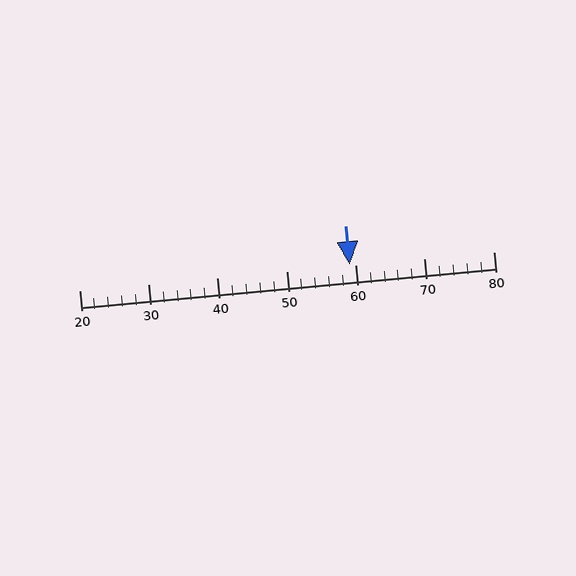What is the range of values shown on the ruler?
The ruler shows values from 20 to 80.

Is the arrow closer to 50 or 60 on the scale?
The arrow is closer to 60.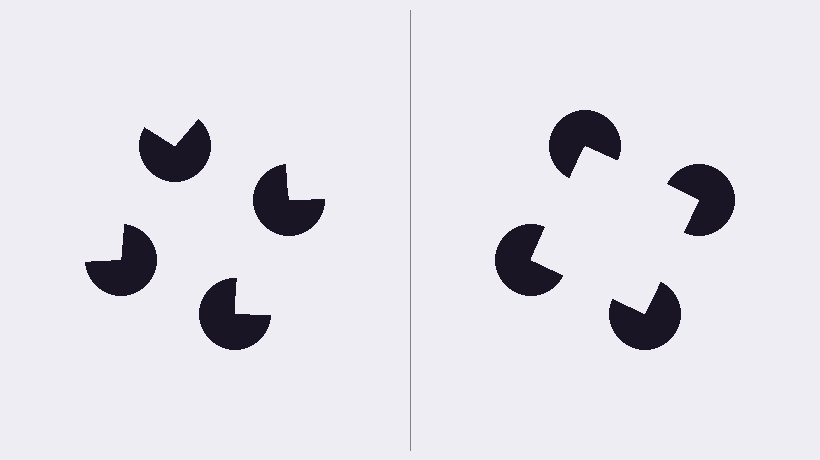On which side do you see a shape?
An illusory square appears on the right side. On the left side the wedge cuts are rotated, so no coherent shape forms.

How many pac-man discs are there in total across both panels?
8 — 4 on each side.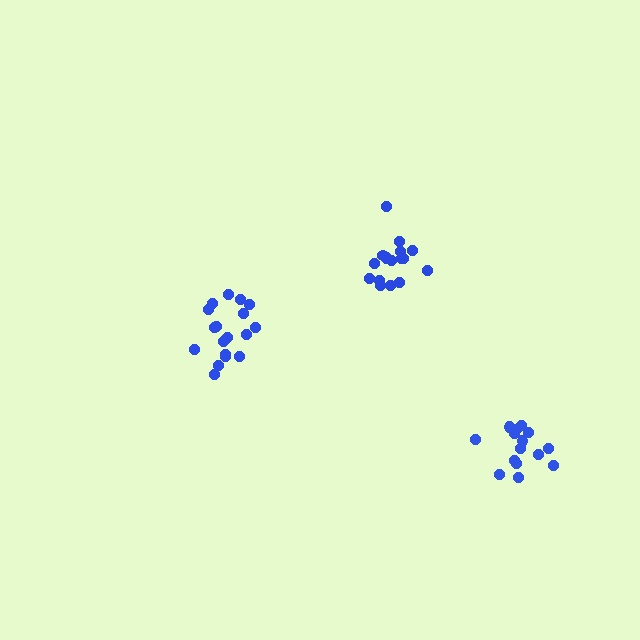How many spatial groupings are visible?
There are 3 spatial groupings.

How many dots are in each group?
Group 1: 15 dots, Group 2: 18 dots, Group 3: 16 dots (49 total).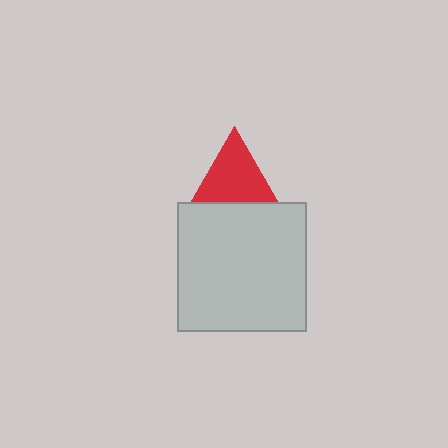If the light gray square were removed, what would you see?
You would see the complete red triangle.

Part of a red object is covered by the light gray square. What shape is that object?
It is a triangle.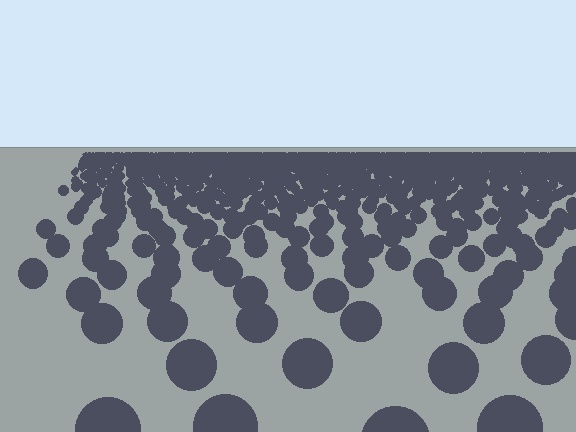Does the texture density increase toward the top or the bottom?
Density increases toward the top.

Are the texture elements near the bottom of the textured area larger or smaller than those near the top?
Larger. Near the bottom, elements are closer to the viewer and appear at a bigger on-screen size.